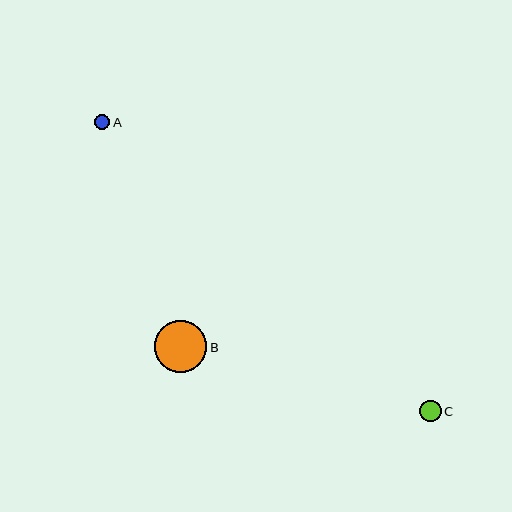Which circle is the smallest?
Circle A is the smallest with a size of approximately 16 pixels.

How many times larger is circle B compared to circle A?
Circle B is approximately 3.3 times the size of circle A.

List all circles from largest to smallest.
From largest to smallest: B, C, A.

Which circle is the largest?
Circle B is the largest with a size of approximately 52 pixels.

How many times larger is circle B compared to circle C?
Circle B is approximately 2.4 times the size of circle C.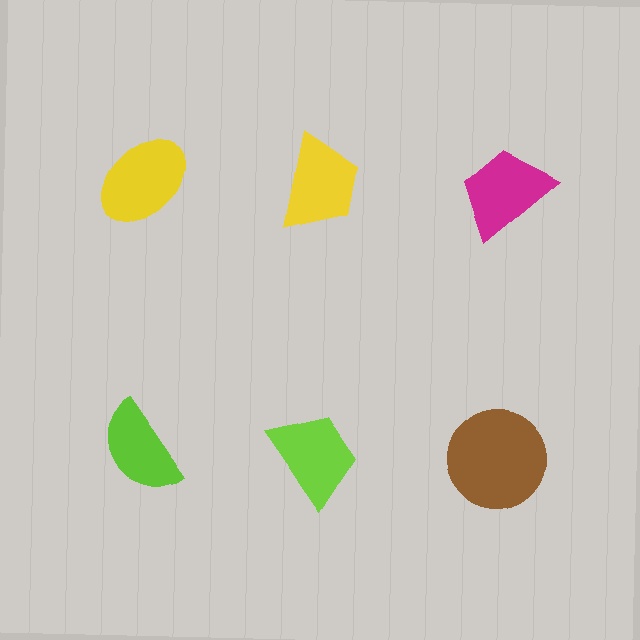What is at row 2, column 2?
A lime trapezoid.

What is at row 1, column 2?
A yellow trapezoid.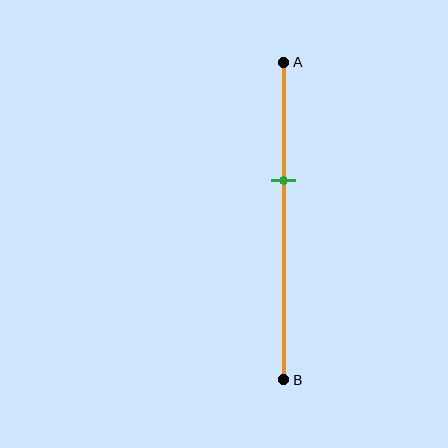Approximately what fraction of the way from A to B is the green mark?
The green mark is approximately 35% of the way from A to B.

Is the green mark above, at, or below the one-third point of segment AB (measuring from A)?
The green mark is below the one-third point of segment AB.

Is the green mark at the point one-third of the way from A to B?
No, the mark is at about 35% from A, not at the 33% one-third point.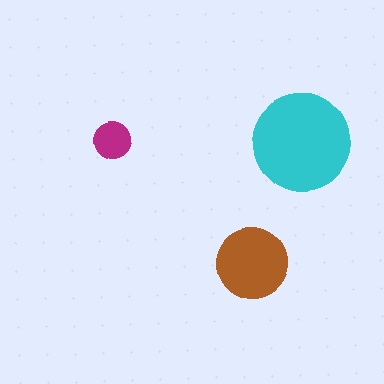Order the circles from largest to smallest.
the cyan one, the brown one, the magenta one.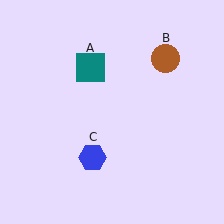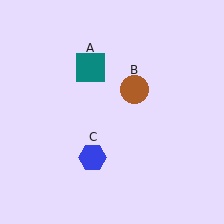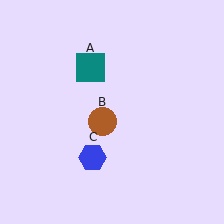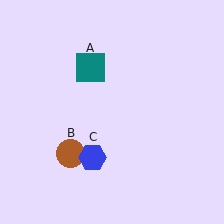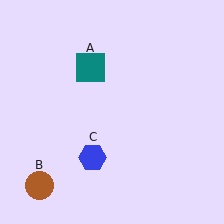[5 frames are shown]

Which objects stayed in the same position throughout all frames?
Teal square (object A) and blue hexagon (object C) remained stationary.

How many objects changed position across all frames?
1 object changed position: brown circle (object B).